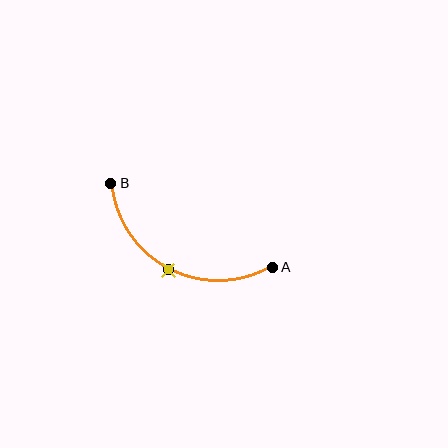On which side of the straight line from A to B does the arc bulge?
The arc bulges below the straight line connecting A and B.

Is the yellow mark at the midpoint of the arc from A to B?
Yes. The yellow mark lies on the arc at equal arc-length from both A and B — it is the arc midpoint.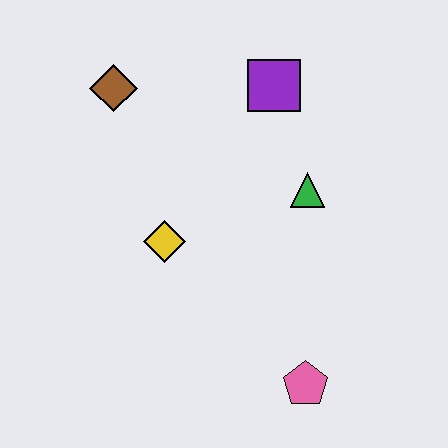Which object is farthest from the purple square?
The pink pentagon is farthest from the purple square.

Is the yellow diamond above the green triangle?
No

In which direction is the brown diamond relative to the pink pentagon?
The brown diamond is above the pink pentagon.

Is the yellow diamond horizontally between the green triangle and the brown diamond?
Yes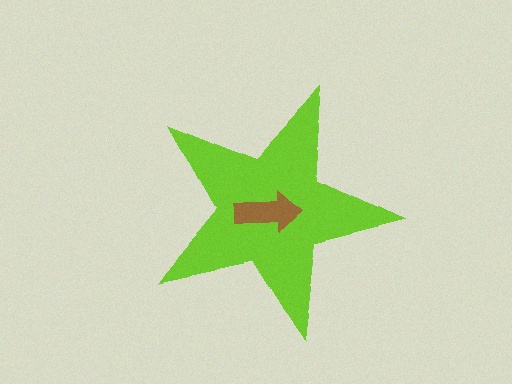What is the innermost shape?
The brown arrow.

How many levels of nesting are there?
2.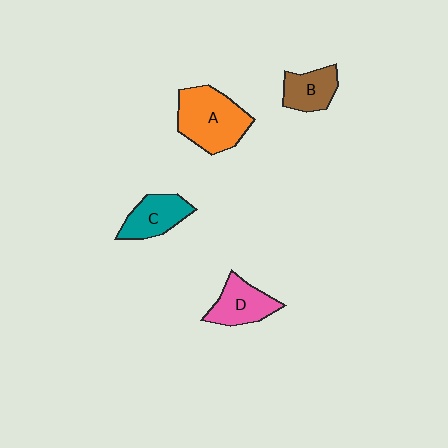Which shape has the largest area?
Shape A (orange).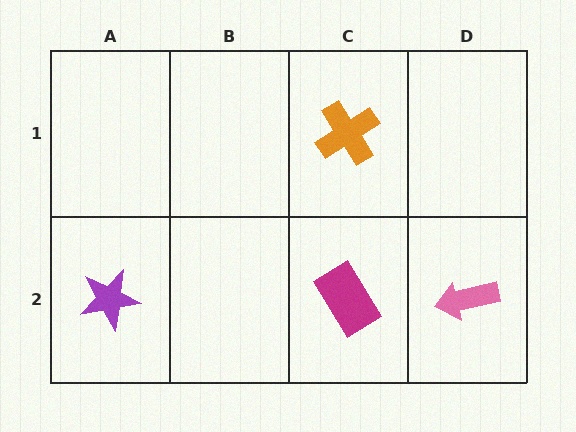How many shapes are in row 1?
1 shape.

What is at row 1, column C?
An orange cross.